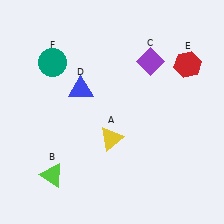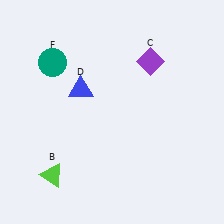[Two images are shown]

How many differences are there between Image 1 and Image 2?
There are 2 differences between the two images.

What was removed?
The yellow triangle (A), the red hexagon (E) were removed in Image 2.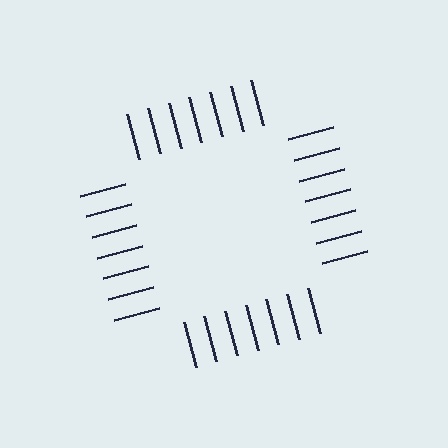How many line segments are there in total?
28 — 7 along each of the 4 edges.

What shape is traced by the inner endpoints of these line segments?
An illusory square — the line segments terminate on its edges but no continuous stroke is drawn.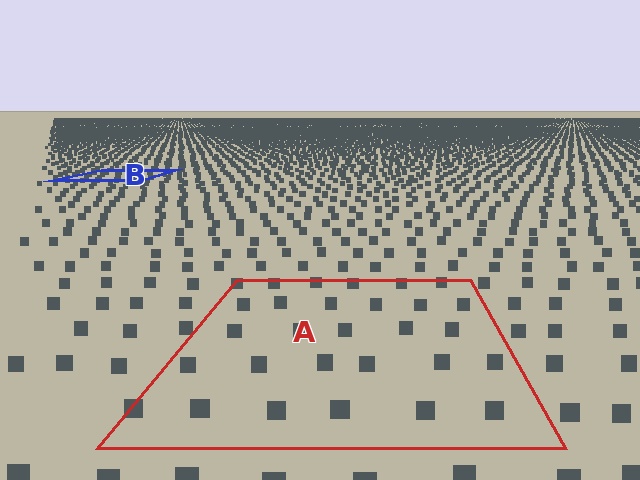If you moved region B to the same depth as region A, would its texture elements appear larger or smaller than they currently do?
They would appear larger. At a closer depth, the same texture elements are projected at a bigger on-screen size.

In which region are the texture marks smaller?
The texture marks are smaller in region B, because it is farther away.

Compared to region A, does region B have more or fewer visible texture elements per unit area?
Region B has more texture elements per unit area — they are packed more densely because it is farther away.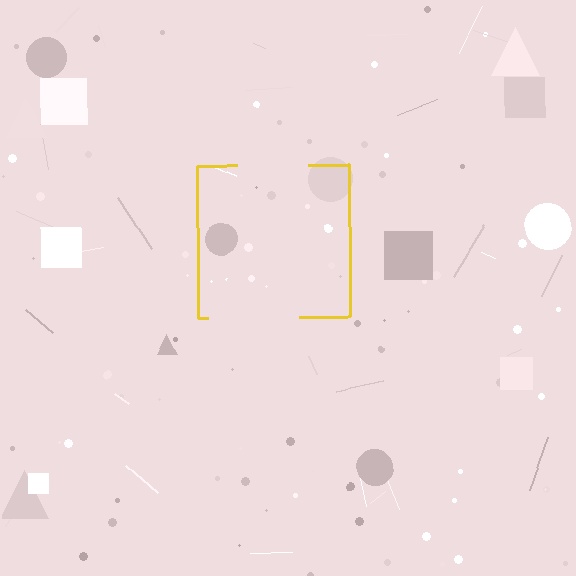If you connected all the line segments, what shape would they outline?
They would outline a square.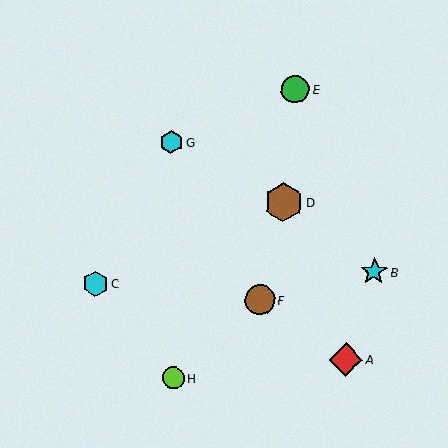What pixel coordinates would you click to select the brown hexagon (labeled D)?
Click at (284, 202) to select the brown hexagon D.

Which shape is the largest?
The brown hexagon (labeled D) is the largest.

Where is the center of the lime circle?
The center of the lime circle is at (173, 378).